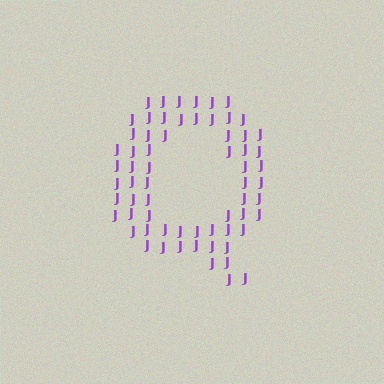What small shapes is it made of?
It is made of small letter J's.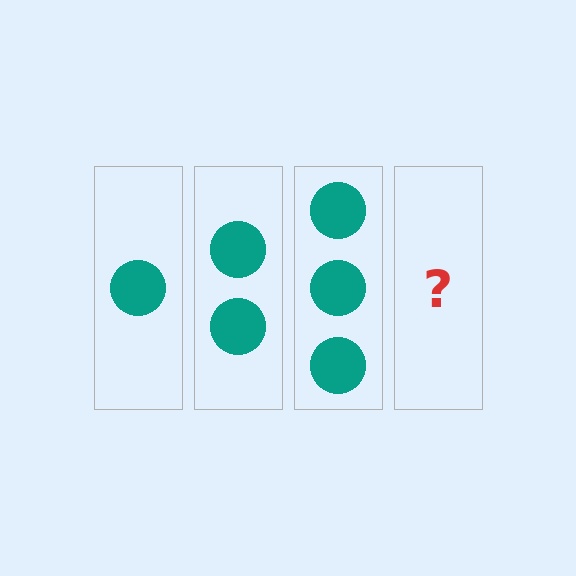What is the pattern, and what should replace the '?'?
The pattern is that each step adds one more circle. The '?' should be 4 circles.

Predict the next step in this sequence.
The next step is 4 circles.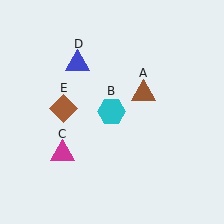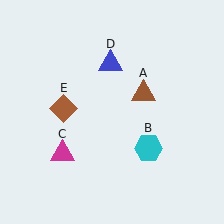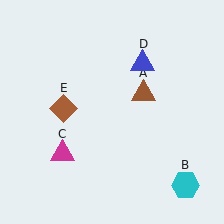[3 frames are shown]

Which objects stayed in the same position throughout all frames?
Brown triangle (object A) and magenta triangle (object C) and brown diamond (object E) remained stationary.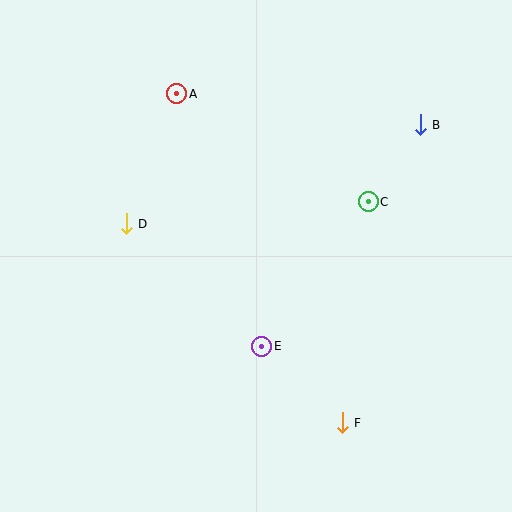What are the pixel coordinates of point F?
Point F is at (342, 423).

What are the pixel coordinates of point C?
Point C is at (368, 202).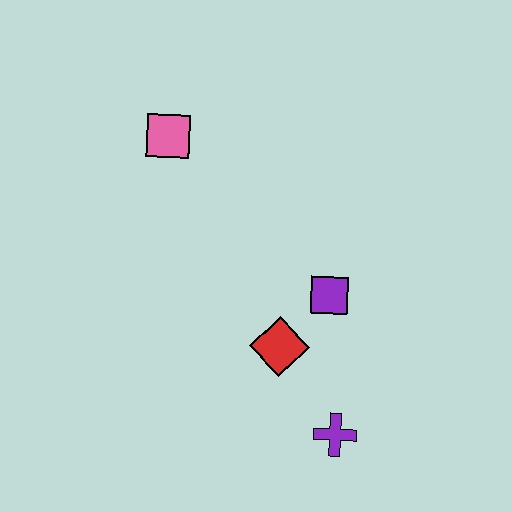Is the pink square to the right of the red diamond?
No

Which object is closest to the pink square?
The purple square is closest to the pink square.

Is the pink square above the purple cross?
Yes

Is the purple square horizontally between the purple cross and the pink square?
Yes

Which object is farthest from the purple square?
The pink square is farthest from the purple square.